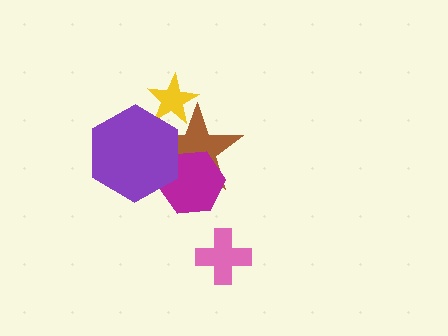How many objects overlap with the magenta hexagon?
2 objects overlap with the magenta hexagon.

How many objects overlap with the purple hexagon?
3 objects overlap with the purple hexagon.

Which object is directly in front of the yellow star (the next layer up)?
The brown star is directly in front of the yellow star.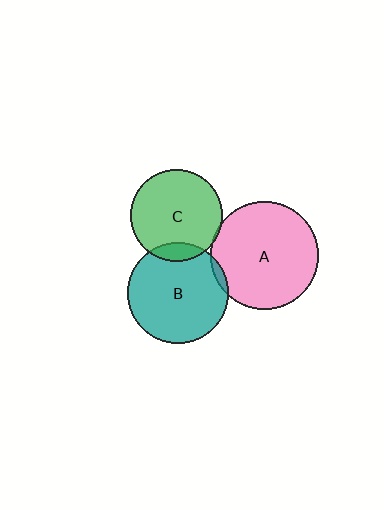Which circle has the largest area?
Circle A (pink).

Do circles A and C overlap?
Yes.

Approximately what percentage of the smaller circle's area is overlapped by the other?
Approximately 5%.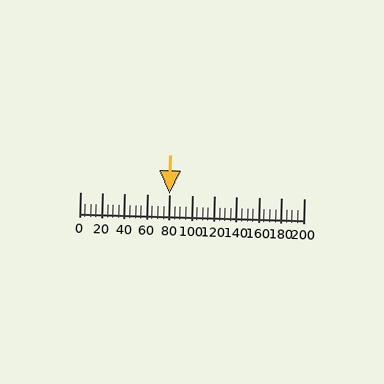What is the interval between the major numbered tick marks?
The major tick marks are spaced 20 units apart.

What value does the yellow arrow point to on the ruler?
The yellow arrow points to approximately 80.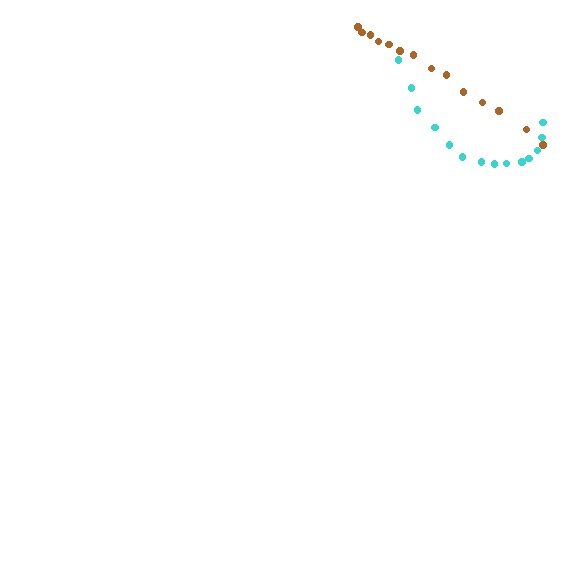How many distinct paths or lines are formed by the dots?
There are 2 distinct paths.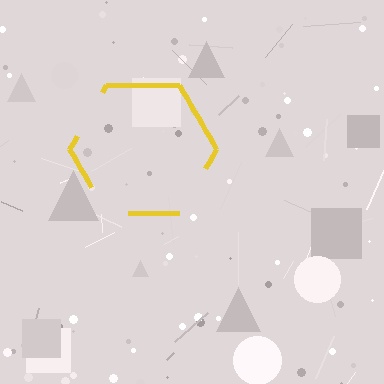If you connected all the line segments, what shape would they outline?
They would outline a hexagon.